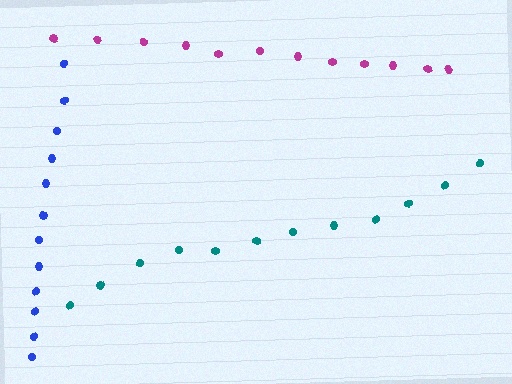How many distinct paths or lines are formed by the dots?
There are 3 distinct paths.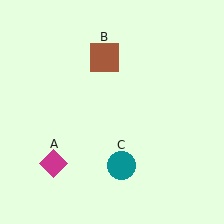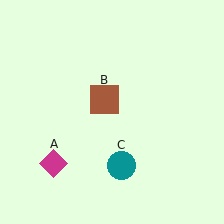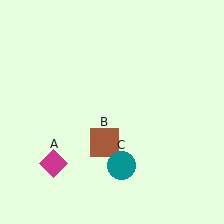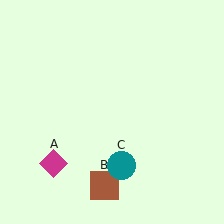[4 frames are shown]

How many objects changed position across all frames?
1 object changed position: brown square (object B).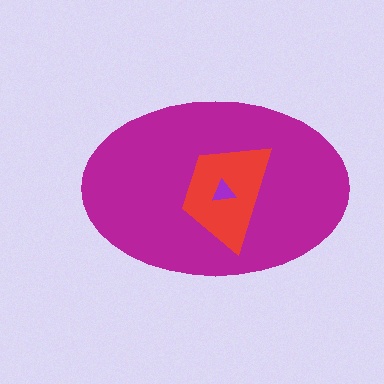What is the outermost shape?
The magenta ellipse.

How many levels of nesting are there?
3.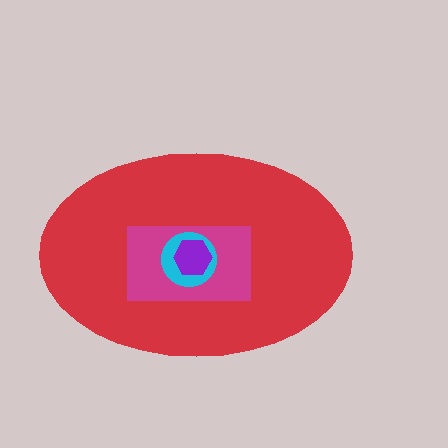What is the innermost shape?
The purple hexagon.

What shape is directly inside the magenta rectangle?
The cyan circle.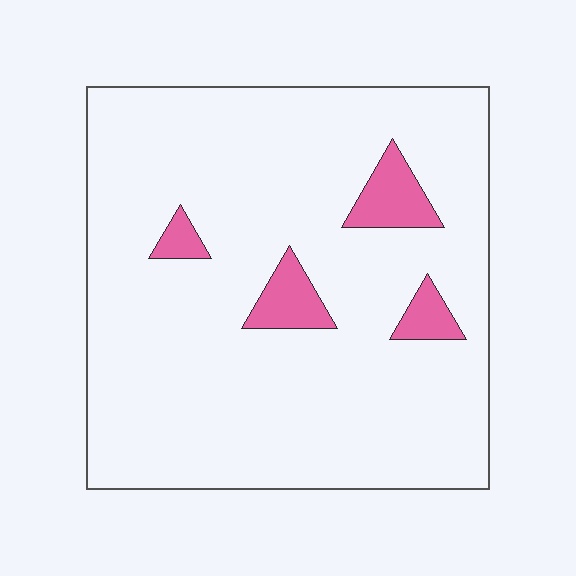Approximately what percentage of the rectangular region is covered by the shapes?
Approximately 10%.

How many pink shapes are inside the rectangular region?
4.